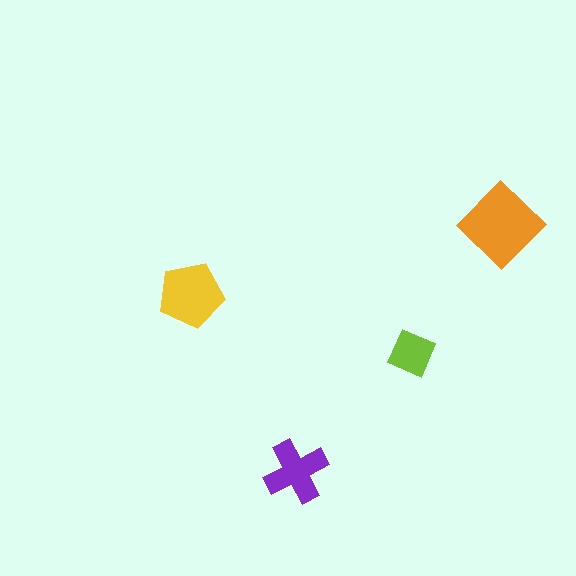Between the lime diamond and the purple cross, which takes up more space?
The purple cross.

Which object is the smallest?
The lime diamond.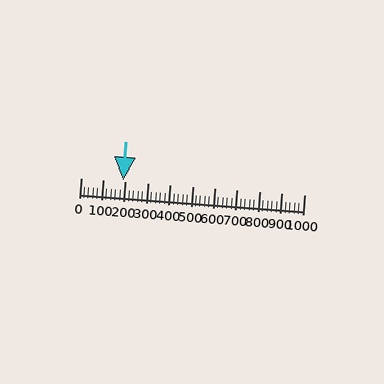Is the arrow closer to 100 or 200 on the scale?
The arrow is closer to 200.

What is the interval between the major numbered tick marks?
The major tick marks are spaced 100 units apart.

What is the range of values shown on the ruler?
The ruler shows values from 0 to 1000.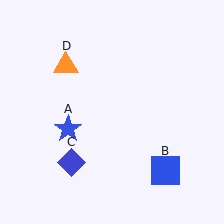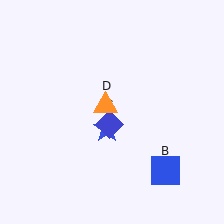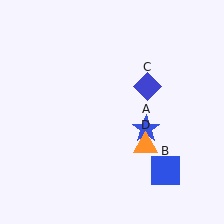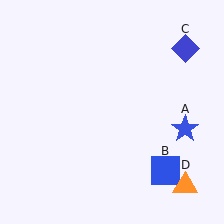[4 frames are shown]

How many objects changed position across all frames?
3 objects changed position: blue star (object A), blue diamond (object C), orange triangle (object D).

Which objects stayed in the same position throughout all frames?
Blue square (object B) remained stationary.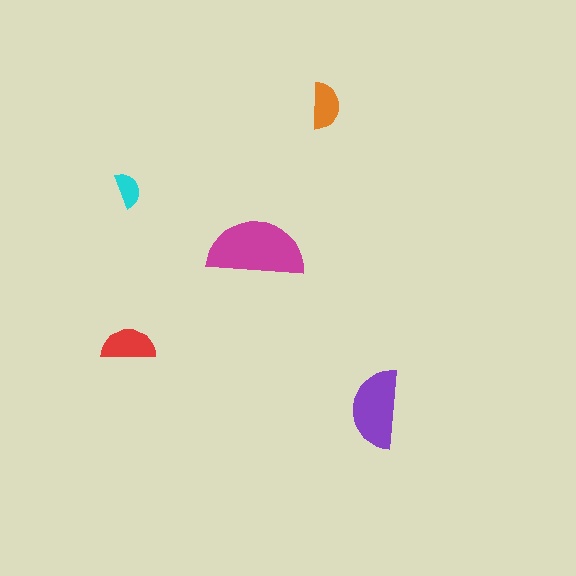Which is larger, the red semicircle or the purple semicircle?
The purple one.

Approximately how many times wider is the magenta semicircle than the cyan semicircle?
About 2.5 times wider.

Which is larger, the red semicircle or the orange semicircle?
The red one.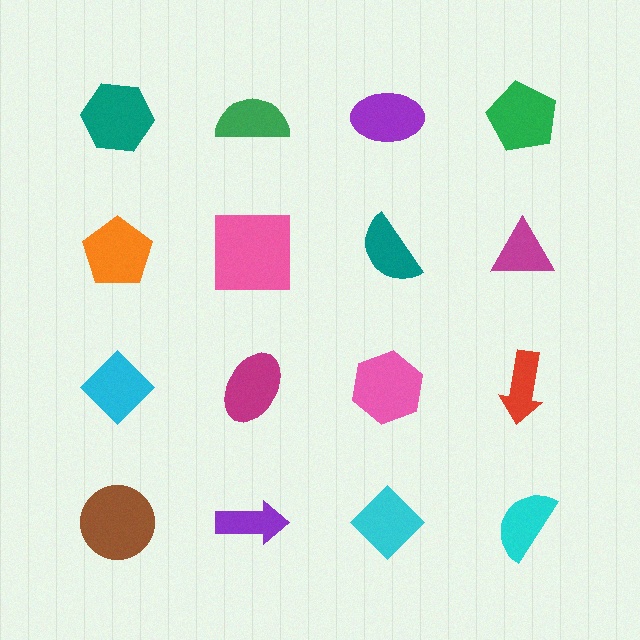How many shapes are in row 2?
4 shapes.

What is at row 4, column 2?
A purple arrow.